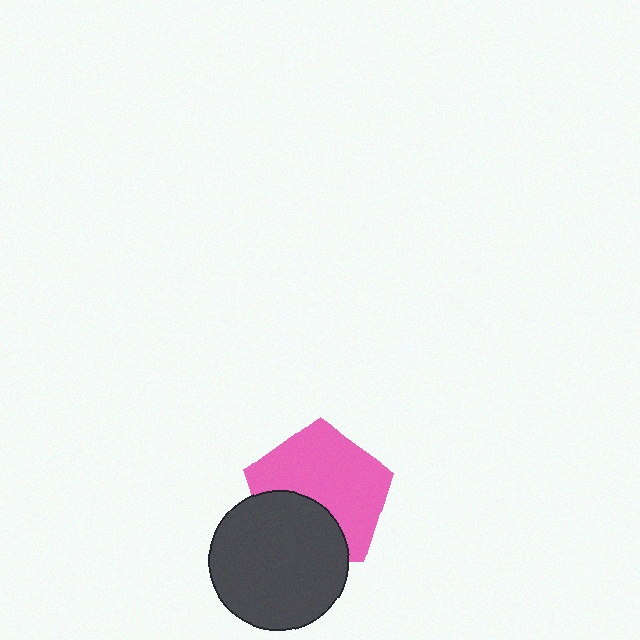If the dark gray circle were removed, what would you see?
You would see the complete pink pentagon.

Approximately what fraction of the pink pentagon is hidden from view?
Roughly 35% of the pink pentagon is hidden behind the dark gray circle.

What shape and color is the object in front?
The object in front is a dark gray circle.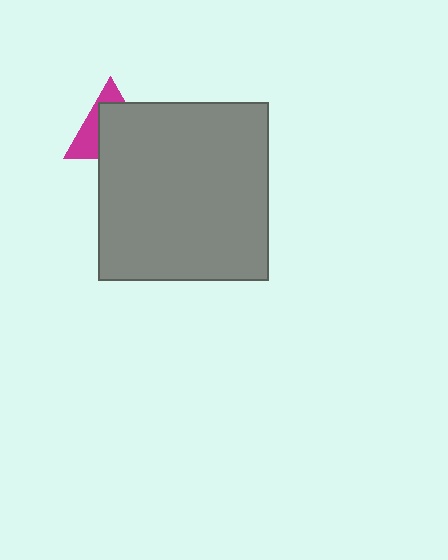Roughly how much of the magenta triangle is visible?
A small part of it is visible (roughly 36%).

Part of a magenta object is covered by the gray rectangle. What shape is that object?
It is a triangle.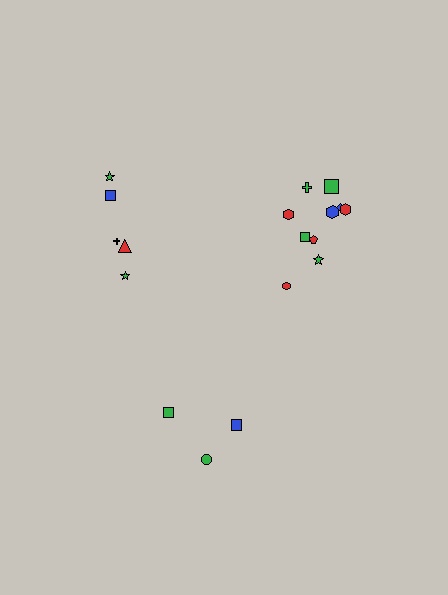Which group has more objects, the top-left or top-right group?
The top-right group.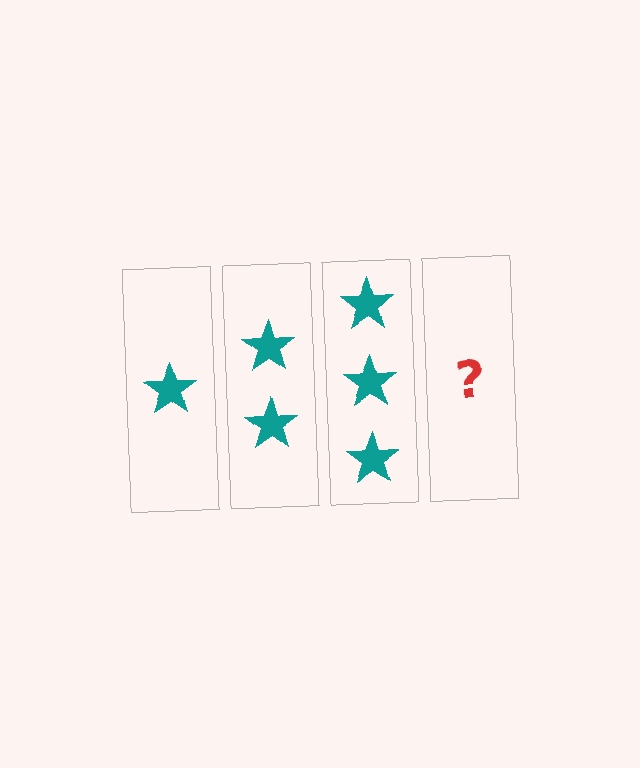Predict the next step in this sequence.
The next step is 4 stars.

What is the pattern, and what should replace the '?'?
The pattern is that each step adds one more star. The '?' should be 4 stars.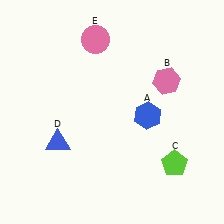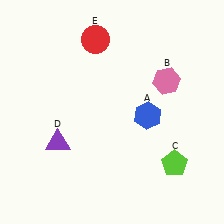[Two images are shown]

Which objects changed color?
D changed from blue to purple. E changed from pink to red.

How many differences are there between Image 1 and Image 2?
There are 2 differences between the two images.